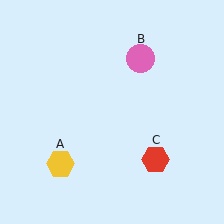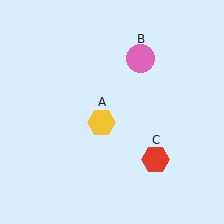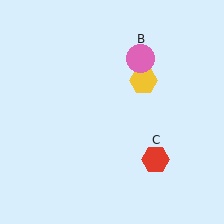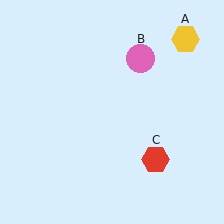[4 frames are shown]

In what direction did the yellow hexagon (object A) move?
The yellow hexagon (object A) moved up and to the right.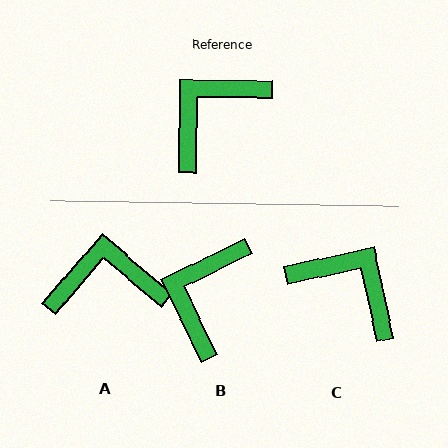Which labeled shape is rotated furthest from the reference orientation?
C, about 77 degrees away.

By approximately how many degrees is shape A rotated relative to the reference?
Approximately 40 degrees clockwise.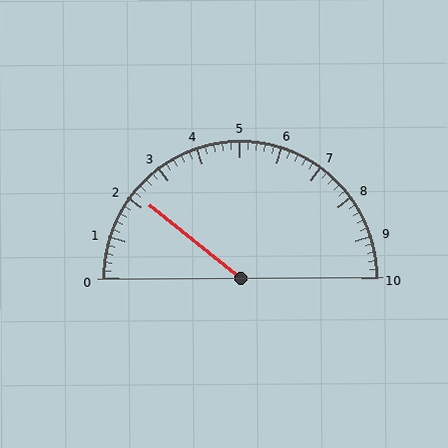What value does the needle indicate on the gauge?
The needle indicates approximately 2.2.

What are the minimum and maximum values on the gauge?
The gauge ranges from 0 to 10.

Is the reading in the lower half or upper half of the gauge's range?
The reading is in the lower half of the range (0 to 10).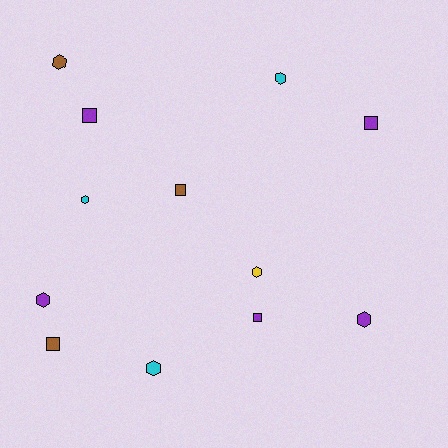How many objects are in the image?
There are 12 objects.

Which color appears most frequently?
Purple, with 5 objects.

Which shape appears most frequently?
Hexagon, with 7 objects.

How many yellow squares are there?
There are no yellow squares.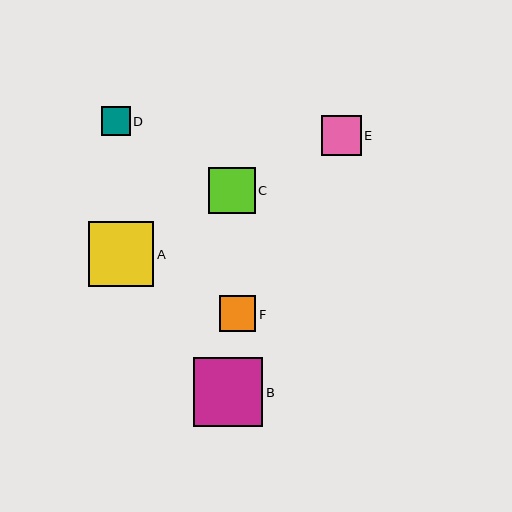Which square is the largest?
Square B is the largest with a size of approximately 69 pixels.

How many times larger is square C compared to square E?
Square C is approximately 1.2 times the size of square E.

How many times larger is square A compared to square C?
Square A is approximately 1.4 times the size of square C.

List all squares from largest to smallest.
From largest to smallest: B, A, C, E, F, D.